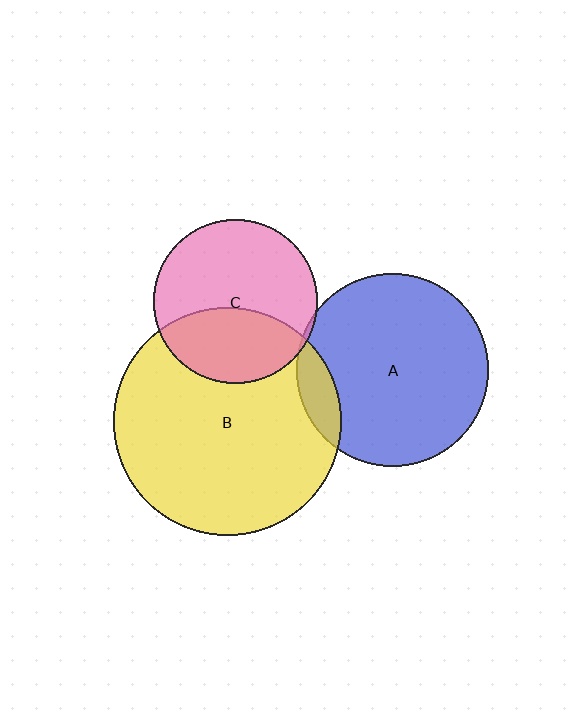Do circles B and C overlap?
Yes.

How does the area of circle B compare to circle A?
Approximately 1.4 times.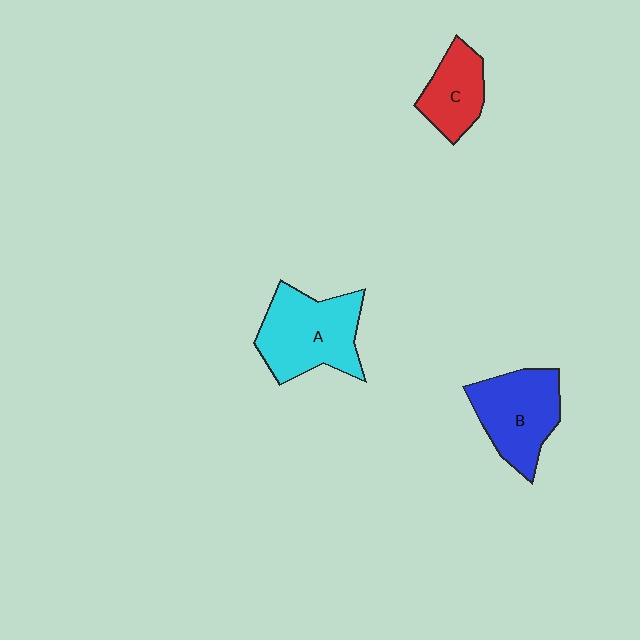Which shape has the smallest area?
Shape C (red).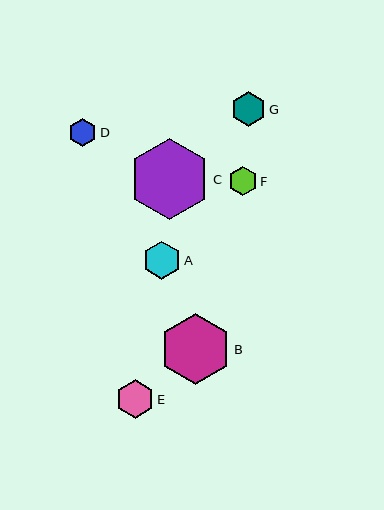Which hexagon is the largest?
Hexagon C is the largest with a size of approximately 81 pixels.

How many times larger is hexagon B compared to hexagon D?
Hexagon B is approximately 2.6 times the size of hexagon D.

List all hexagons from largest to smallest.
From largest to smallest: C, B, E, A, G, F, D.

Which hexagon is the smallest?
Hexagon D is the smallest with a size of approximately 28 pixels.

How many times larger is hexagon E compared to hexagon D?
Hexagon E is approximately 1.4 times the size of hexagon D.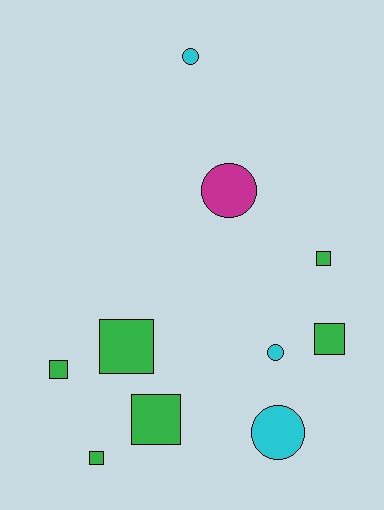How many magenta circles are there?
There is 1 magenta circle.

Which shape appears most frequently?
Square, with 6 objects.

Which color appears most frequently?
Green, with 6 objects.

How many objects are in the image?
There are 10 objects.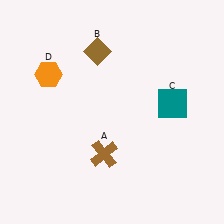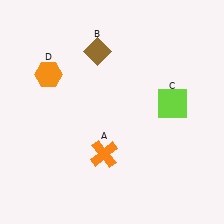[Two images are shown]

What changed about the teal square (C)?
In Image 1, C is teal. In Image 2, it changed to lime.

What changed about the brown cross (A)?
In Image 1, A is brown. In Image 2, it changed to orange.